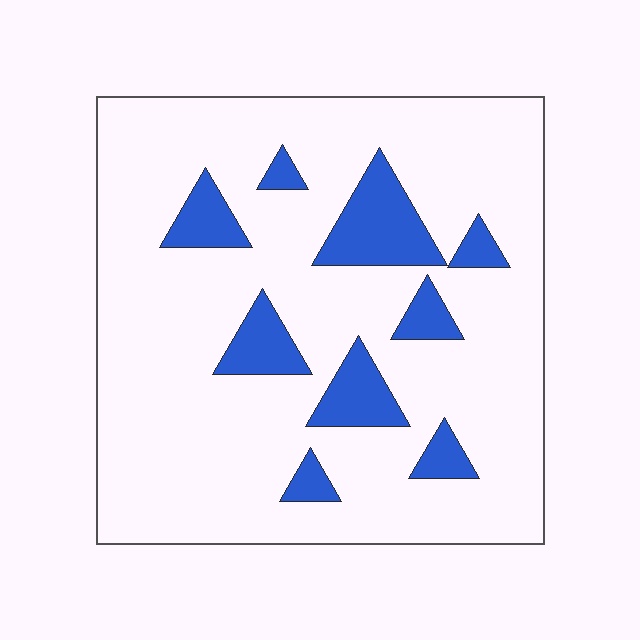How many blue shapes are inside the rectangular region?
9.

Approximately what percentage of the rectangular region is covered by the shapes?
Approximately 15%.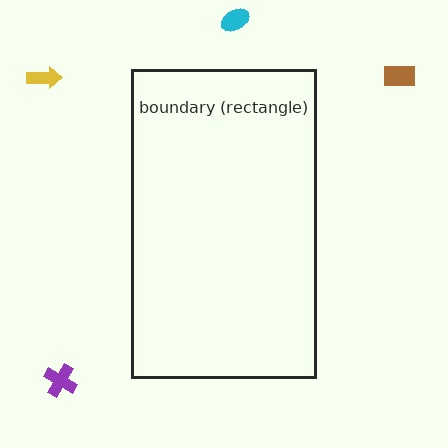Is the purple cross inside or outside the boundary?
Outside.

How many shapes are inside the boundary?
0 inside, 4 outside.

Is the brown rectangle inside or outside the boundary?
Outside.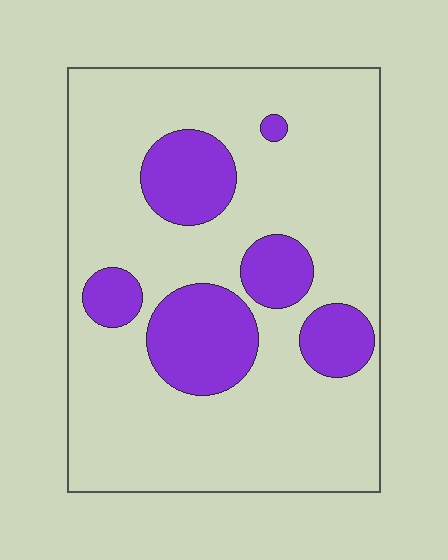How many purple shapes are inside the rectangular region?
6.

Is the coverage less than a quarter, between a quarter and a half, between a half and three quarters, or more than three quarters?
Less than a quarter.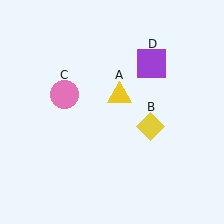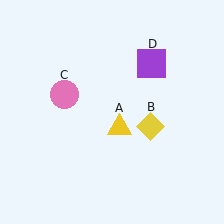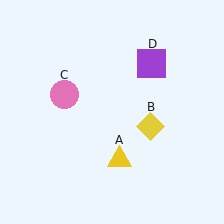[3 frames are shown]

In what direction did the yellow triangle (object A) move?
The yellow triangle (object A) moved down.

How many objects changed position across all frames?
1 object changed position: yellow triangle (object A).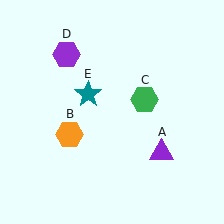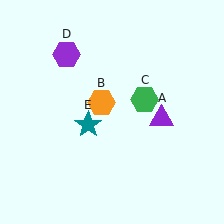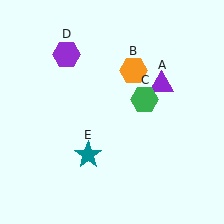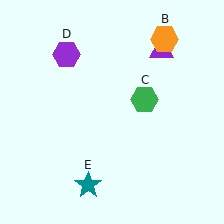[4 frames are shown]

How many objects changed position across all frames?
3 objects changed position: purple triangle (object A), orange hexagon (object B), teal star (object E).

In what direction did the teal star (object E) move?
The teal star (object E) moved down.